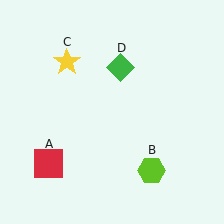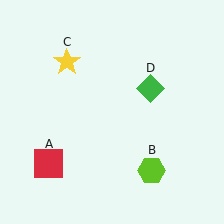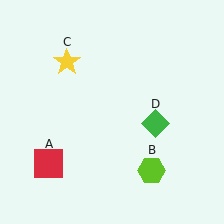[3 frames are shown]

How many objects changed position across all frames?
1 object changed position: green diamond (object D).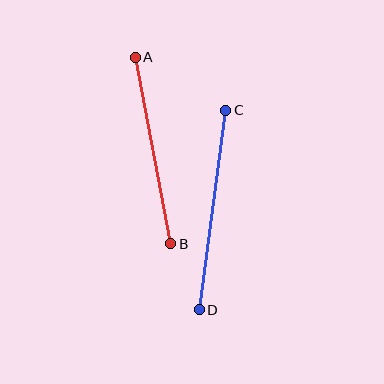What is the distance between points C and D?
The distance is approximately 201 pixels.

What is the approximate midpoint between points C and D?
The midpoint is at approximately (212, 210) pixels.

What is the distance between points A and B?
The distance is approximately 190 pixels.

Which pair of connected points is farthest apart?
Points C and D are farthest apart.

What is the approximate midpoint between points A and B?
The midpoint is at approximately (153, 151) pixels.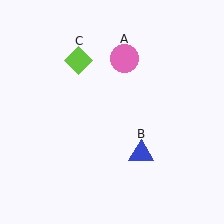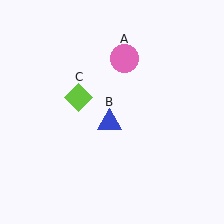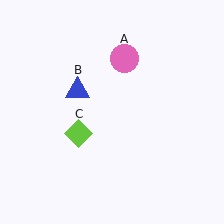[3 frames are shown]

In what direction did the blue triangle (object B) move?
The blue triangle (object B) moved up and to the left.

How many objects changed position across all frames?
2 objects changed position: blue triangle (object B), lime diamond (object C).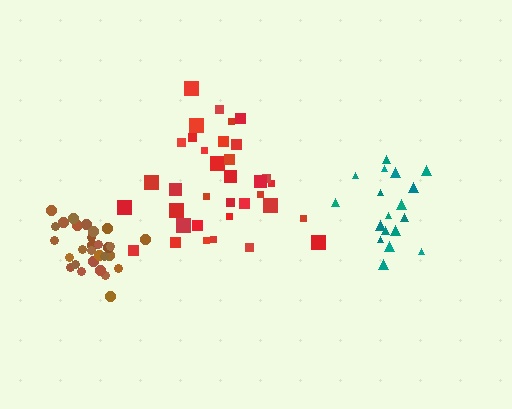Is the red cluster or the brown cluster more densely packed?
Brown.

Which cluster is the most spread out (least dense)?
Red.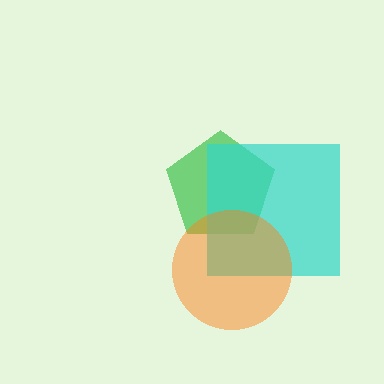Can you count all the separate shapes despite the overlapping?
Yes, there are 3 separate shapes.